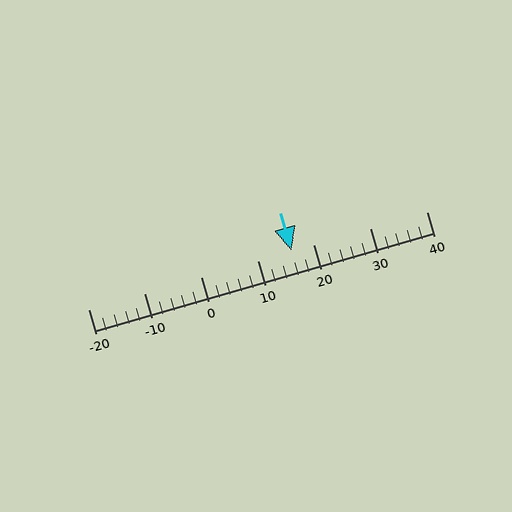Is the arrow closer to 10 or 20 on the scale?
The arrow is closer to 20.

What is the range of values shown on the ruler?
The ruler shows values from -20 to 40.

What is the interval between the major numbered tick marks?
The major tick marks are spaced 10 units apart.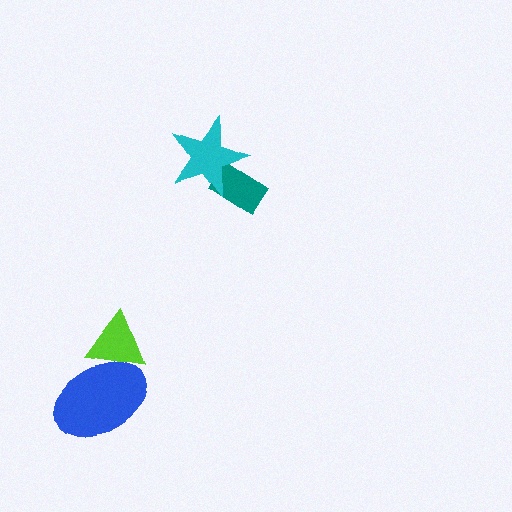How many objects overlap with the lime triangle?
1 object overlaps with the lime triangle.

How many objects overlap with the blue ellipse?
1 object overlaps with the blue ellipse.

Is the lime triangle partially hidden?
Yes, it is partially covered by another shape.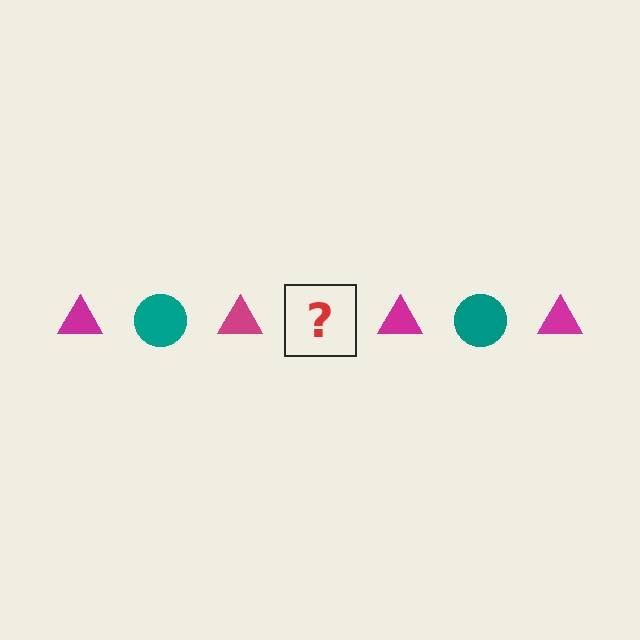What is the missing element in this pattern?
The missing element is a teal circle.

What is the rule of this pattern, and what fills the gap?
The rule is that the pattern alternates between magenta triangle and teal circle. The gap should be filled with a teal circle.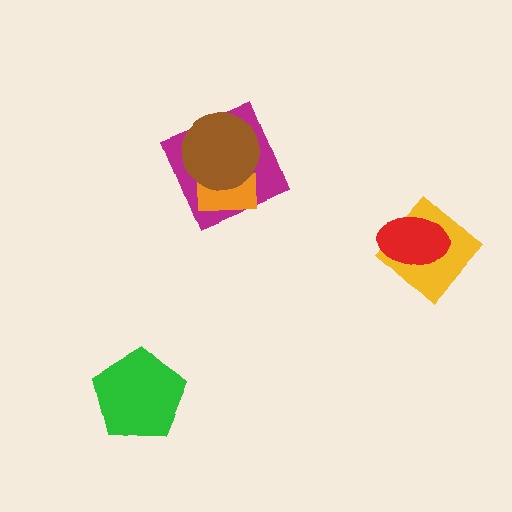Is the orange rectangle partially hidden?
Yes, it is partially covered by another shape.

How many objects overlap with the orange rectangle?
2 objects overlap with the orange rectangle.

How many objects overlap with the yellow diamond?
1 object overlaps with the yellow diamond.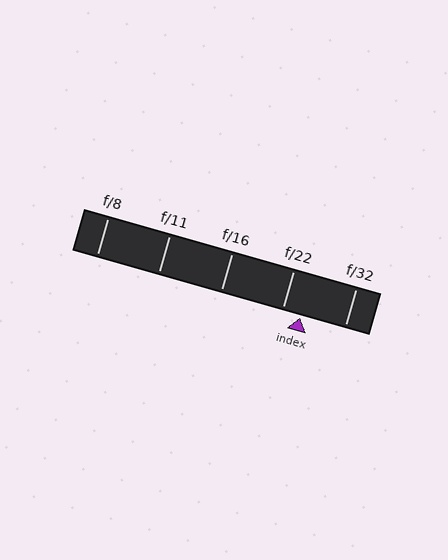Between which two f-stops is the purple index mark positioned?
The index mark is between f/22 and f/32.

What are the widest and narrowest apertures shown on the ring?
The widest aperture shown is f/8 and the narrowest is f/32.